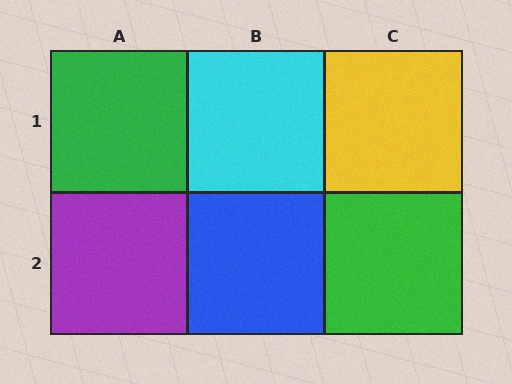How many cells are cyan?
1 cell is cyan.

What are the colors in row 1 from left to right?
Green, cyan, yellow.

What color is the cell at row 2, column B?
Blue.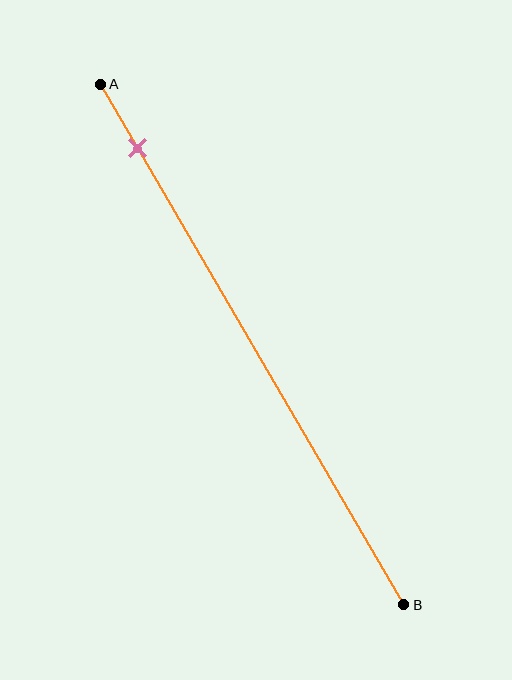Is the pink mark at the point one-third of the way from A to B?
No, the mark is at about 10% from A, not at the 33% one-third point.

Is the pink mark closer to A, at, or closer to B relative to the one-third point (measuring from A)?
The pink mark is closer to point A than the one-third point of segment AB.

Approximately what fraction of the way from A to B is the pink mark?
The pink mark is approximately 10% of the way from A to B.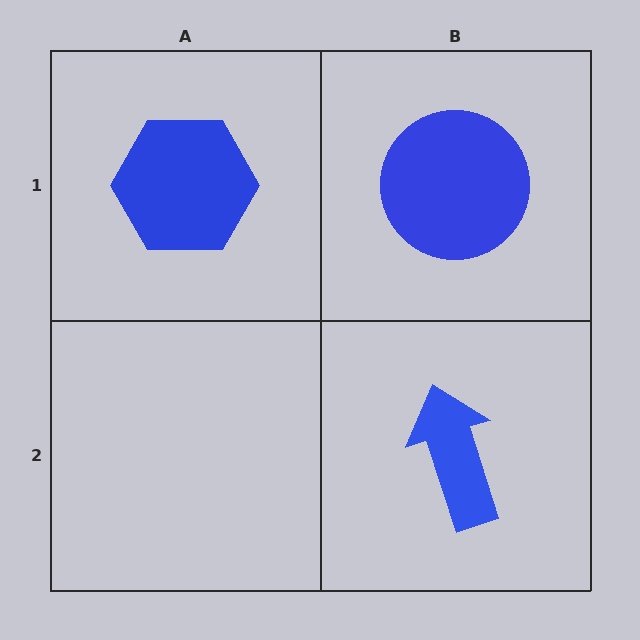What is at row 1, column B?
A blue circle.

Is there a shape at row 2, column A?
No, that cell is empty.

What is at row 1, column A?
A blue hexagon.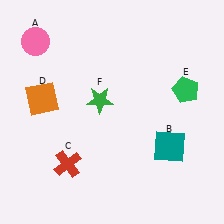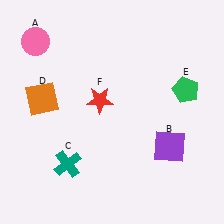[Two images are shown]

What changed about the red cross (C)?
In Image 1, C is red. In Image 2, it changed to teal.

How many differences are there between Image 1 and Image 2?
There are 3 differences between the two images.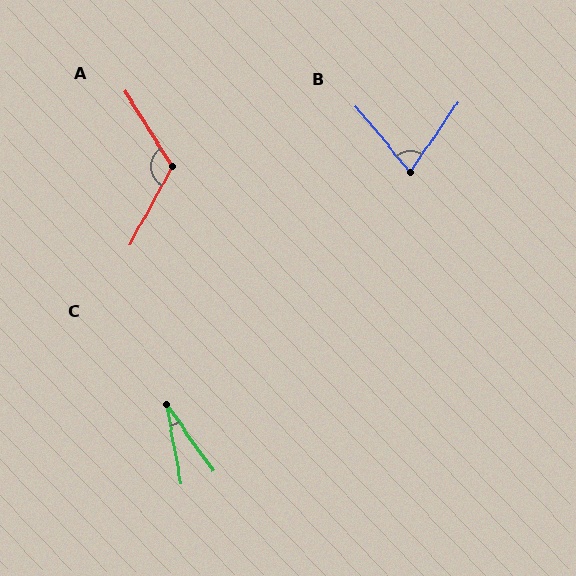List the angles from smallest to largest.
C (25°), B (73°), A (119°).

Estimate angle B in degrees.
Approximately 73 degrees.